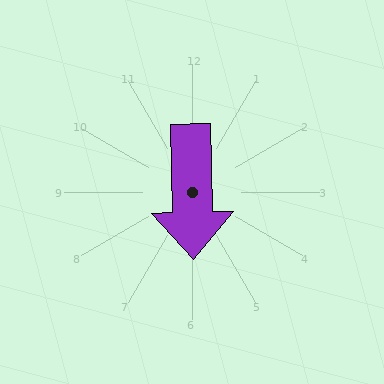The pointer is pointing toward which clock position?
Roughly 6 o'clock.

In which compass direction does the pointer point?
South.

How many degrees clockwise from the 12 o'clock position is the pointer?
Approximately 179 degrees.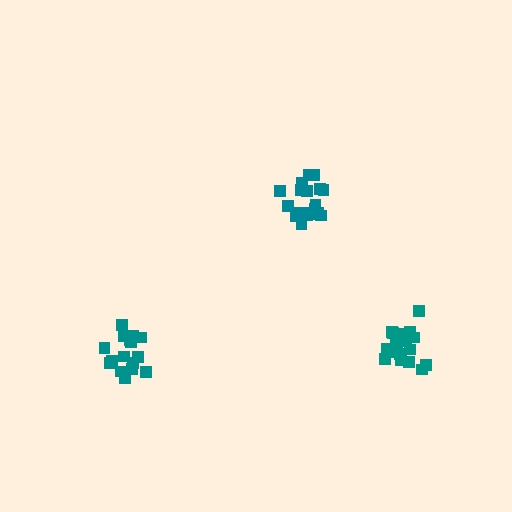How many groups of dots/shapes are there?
There are 3 groups.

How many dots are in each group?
Group 1: 21 dots, Group 2: 16 dots, Group 3: 19 dots (56 total).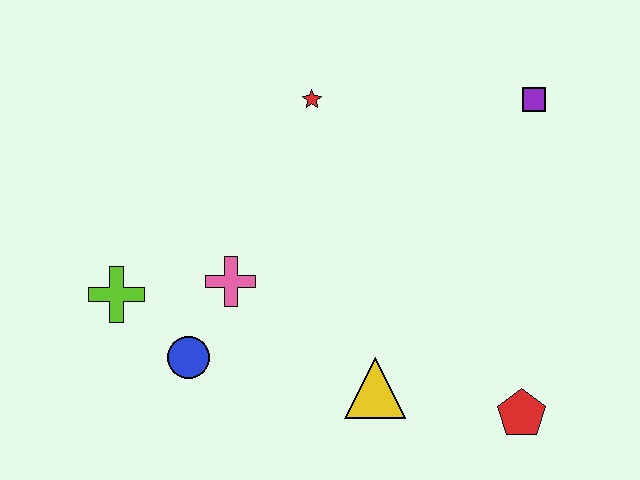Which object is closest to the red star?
The pink cross is closest to the red star.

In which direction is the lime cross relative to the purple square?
The lime cross is to the left of the purple square.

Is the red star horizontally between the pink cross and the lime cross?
No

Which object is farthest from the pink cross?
The purple square is farthest from the pink cross.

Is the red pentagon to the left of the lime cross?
No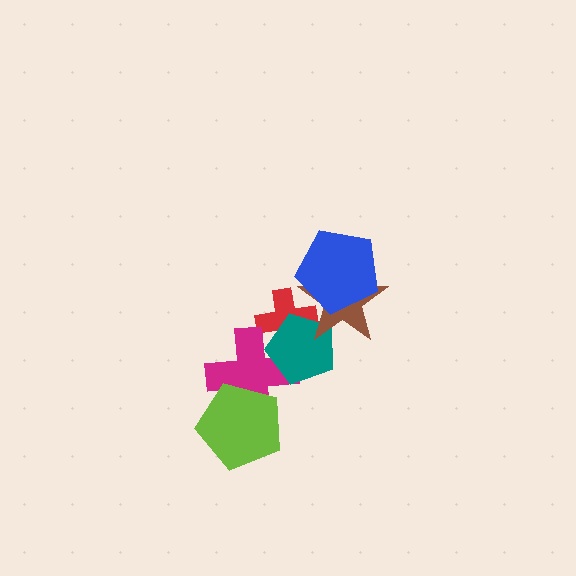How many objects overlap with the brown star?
3 objects overlap with the brown star.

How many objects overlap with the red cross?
3 objects overlap with the red cross.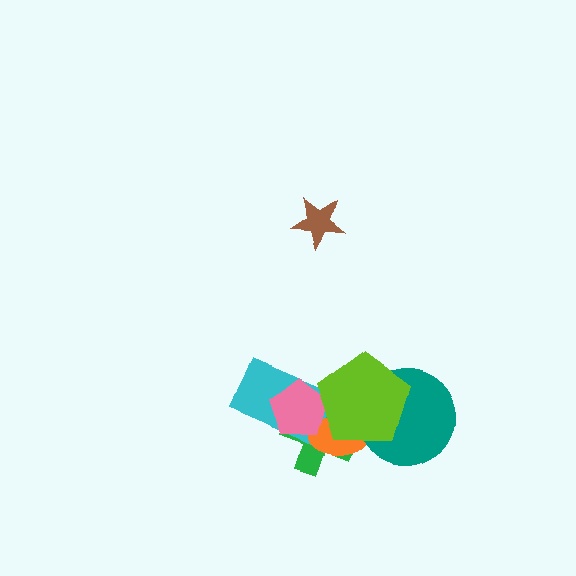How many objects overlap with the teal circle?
1 object overlaps with the teal circle.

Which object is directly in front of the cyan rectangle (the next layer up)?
The orange ellipse is directly in front of the cyan rectangle.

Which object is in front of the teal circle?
The lime pentagon is in front of the teal circle.